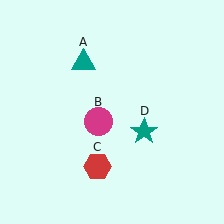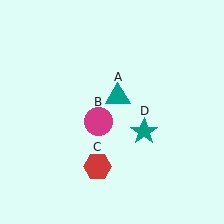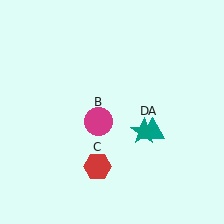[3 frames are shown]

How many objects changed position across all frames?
1 object changed position: teal triangle (object A).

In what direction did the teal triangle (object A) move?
The teal triangle (object A) moved down and to the right.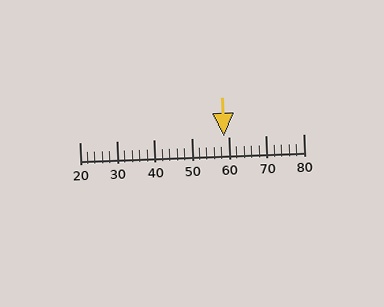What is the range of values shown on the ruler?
The ruler shows values from 20 to 80.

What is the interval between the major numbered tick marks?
The major tick marks are spaced 10 units apart.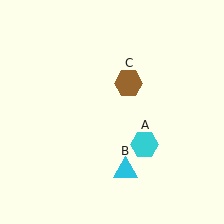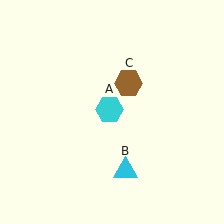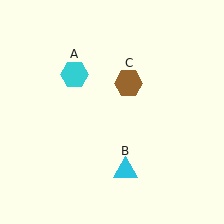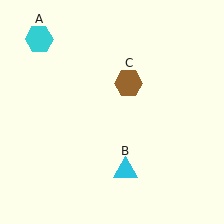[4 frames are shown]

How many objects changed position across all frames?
1 object changed position: cyan hexagon (object A).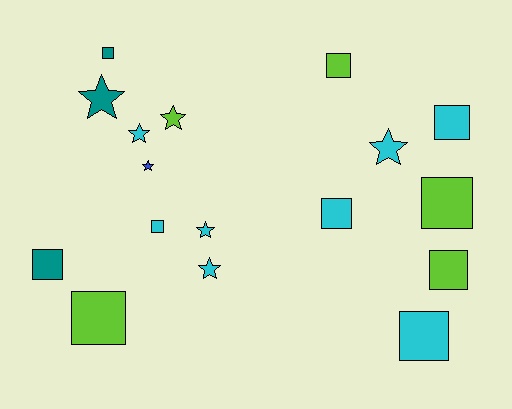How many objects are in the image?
There are 17 objects.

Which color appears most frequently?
Cyan, with 8 objects.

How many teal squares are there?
There are 2 teal squares.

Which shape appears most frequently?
Square, with 10 objects.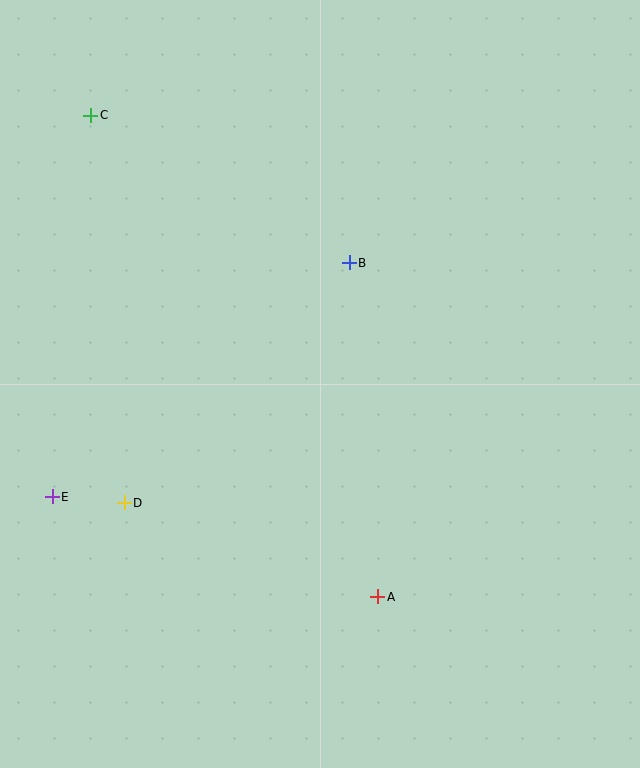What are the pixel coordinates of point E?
Point E is at (52, 497).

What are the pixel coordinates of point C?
Point C is at (91, 115).